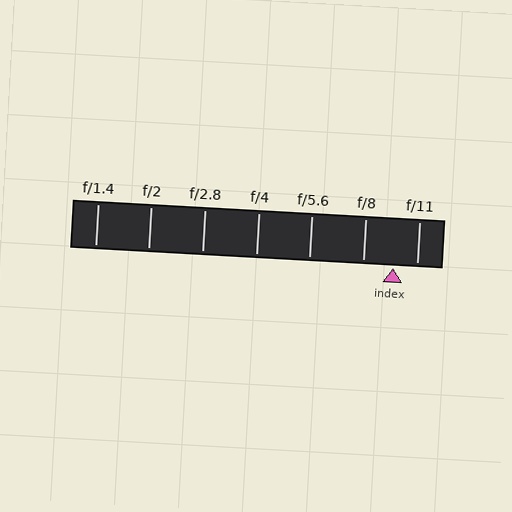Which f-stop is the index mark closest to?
The index mark is closest to f/11.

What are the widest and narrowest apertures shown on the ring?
The widest aperture shown is f/1.4 and the narrowest is f/11.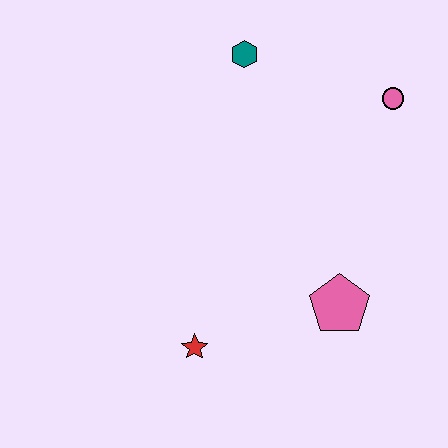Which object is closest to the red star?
The pink pentagon is closest to the red star.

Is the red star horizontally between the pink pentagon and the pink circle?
No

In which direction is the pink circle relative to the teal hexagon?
The pink circle is to the right of the teal hexagon.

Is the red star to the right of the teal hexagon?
No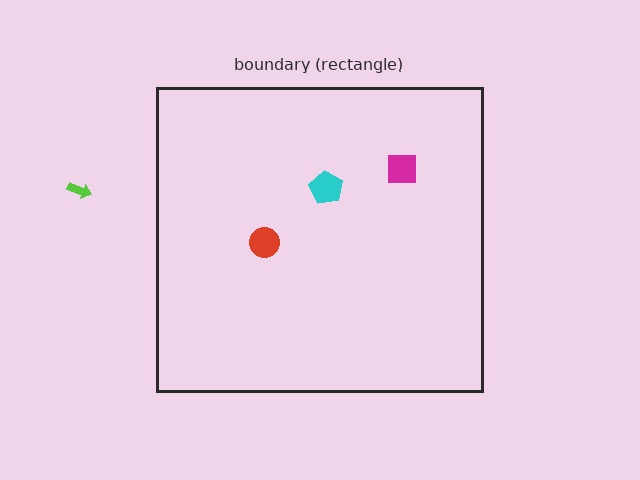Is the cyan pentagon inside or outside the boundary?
Inside.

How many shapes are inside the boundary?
3 inside, 1 outside.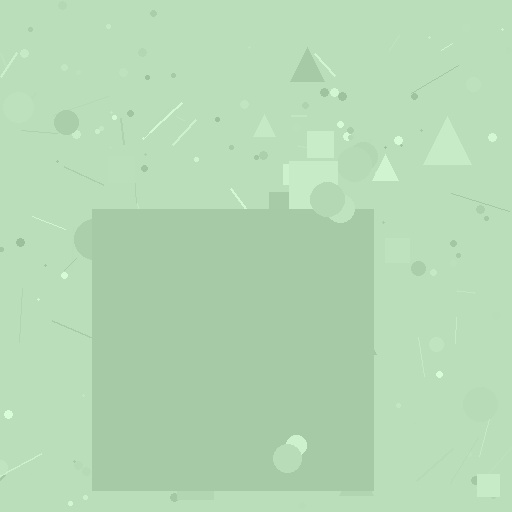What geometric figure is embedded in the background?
A square is embedded in the background.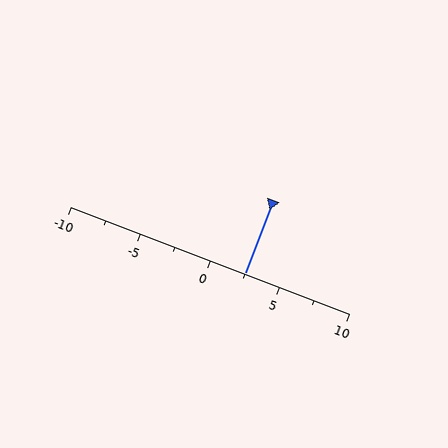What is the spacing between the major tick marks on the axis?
The major ticks are spaced 5 apart.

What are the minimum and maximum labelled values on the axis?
The axis runs from -10 to 10.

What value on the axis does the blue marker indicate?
The marker indicates approximately 2.5.